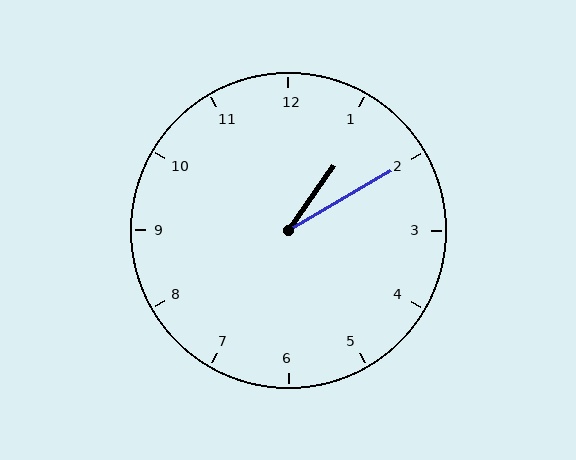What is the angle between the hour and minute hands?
Approximately 25 degrees.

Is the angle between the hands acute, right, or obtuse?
It is acute.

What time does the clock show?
1:10.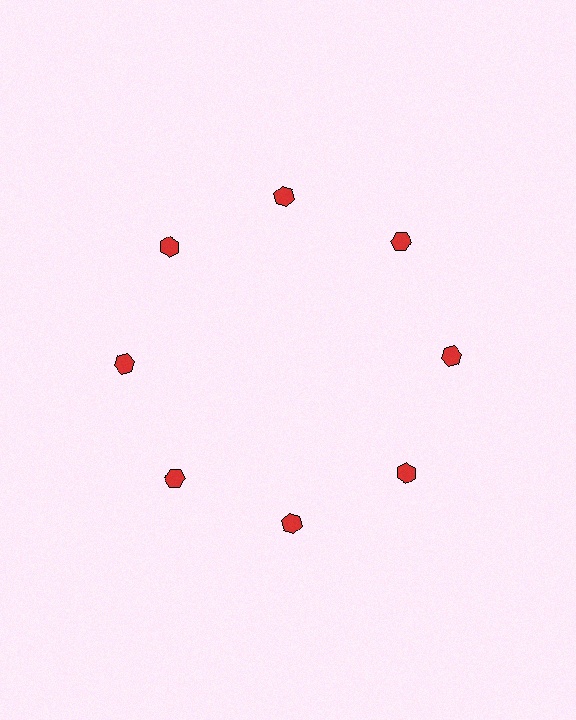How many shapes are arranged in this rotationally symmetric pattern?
There are 8 shapes, arranged in 8 groups of 1.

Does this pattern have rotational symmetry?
Yes, this pattern has 8-fold rotational symmetry. It looks the same after rotating 45 degrees around the center.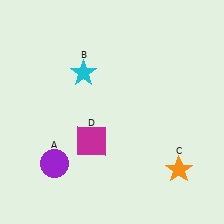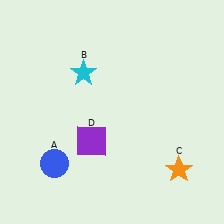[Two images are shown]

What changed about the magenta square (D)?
In Image 1, D is magenta. In Image 2, it changed to purple.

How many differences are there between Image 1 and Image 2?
There are 2 differences between the two images.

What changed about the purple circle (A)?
In Image 1, A is purple. In Image 2, it changed to blue.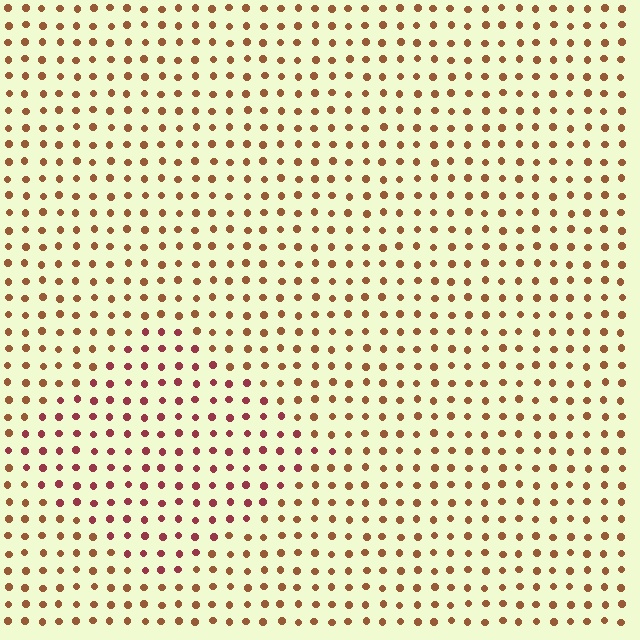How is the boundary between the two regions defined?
The boundary is defined purely by a slight shift in hue (about 34 degrees). Spacing, size, and orientation are identical on both sides.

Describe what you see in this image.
The image is filled with small brown elements in a uniform arrangement. A diamond-shaped region is visible where the elements are tinted to a slightly different hue, forming a subtle color boundary.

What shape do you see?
I see a diamond.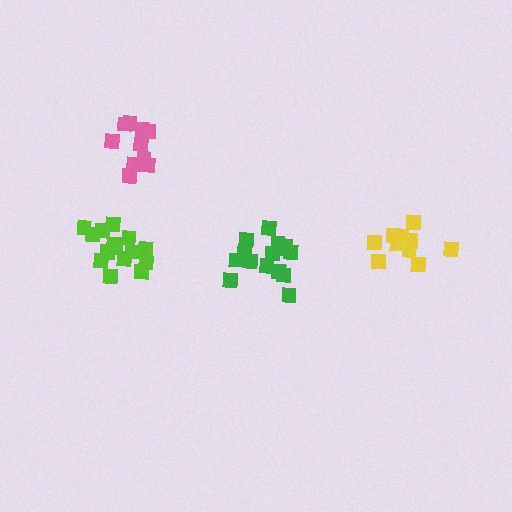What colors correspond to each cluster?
The clusters are colored: lime, yellow, pink, green.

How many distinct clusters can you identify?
There are 4 distinct clusters.